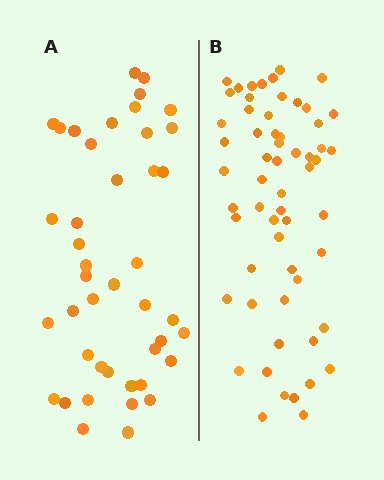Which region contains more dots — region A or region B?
Region B (the right region) has more dots.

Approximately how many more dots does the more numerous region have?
Region B has approximately 15 more dots than region A.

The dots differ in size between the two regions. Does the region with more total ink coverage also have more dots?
No. Region A has more total ink coverage because its dots are larger, but region B actually contains more individual dots. Total area can be misleading — the number of items is what matters here.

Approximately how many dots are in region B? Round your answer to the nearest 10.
About 60 dots. (The exact count is 59, which rounds to 60.)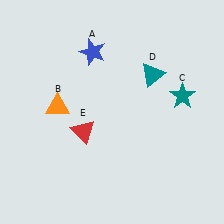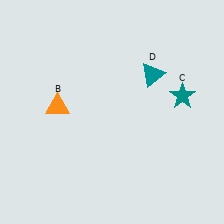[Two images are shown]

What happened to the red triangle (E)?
The red triangle (E) was removed in Image 2. It was in the bottom-left area of Image 1.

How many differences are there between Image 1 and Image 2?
There are 2 differences between the two images.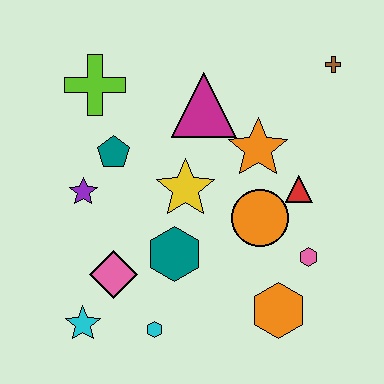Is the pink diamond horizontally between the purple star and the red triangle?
Yes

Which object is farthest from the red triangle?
The cyan star is farthest from the red triangle.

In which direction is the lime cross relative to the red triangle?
The lime cross is to the left of the red triangle.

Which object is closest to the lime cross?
The teal pentagon is closest to the lime cross.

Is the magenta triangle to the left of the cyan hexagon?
No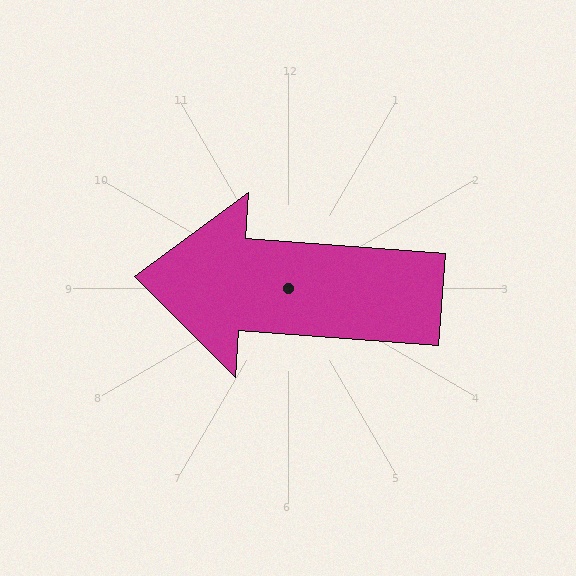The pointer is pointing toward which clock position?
Roughly 9 o'clock.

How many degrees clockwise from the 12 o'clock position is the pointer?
Approximately 274 degrees.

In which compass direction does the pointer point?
West.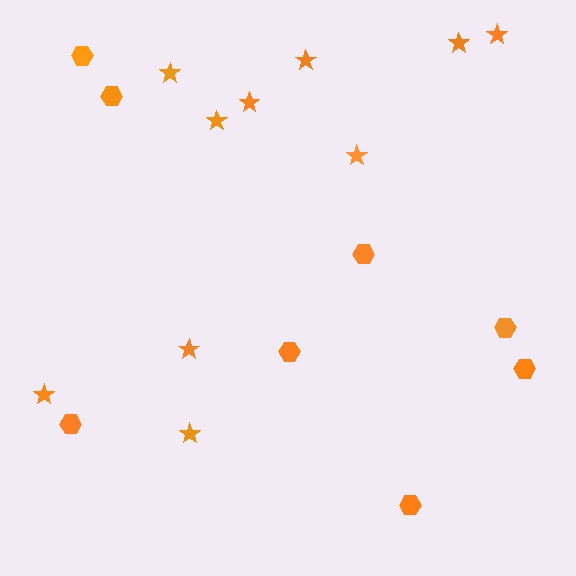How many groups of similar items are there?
There are 2 groups: one group of stars (10) and one group of hexagons (8).